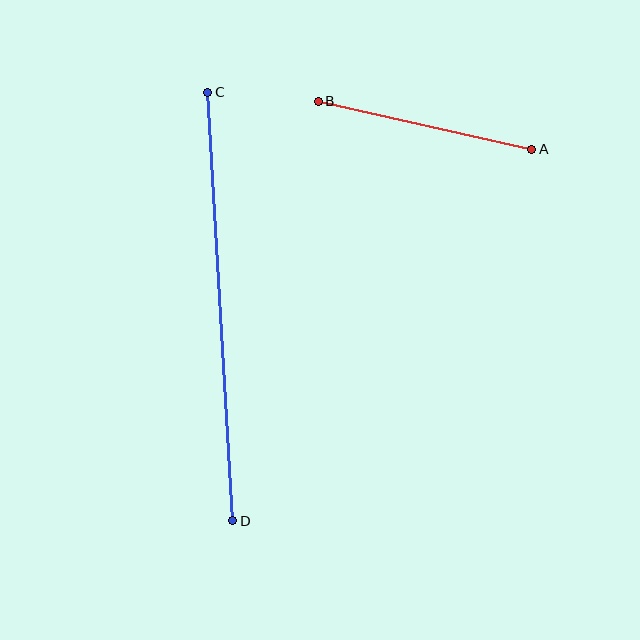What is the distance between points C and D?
The distance is approximately 429 pixels.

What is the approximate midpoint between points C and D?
The midpoint is at approximately (220, 307) pixels.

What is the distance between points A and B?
The distance is approximately 219 pixels.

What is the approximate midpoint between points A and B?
The midpoint is at approximately (425, 125) pixels.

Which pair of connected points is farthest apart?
Points C and D are farthest apart.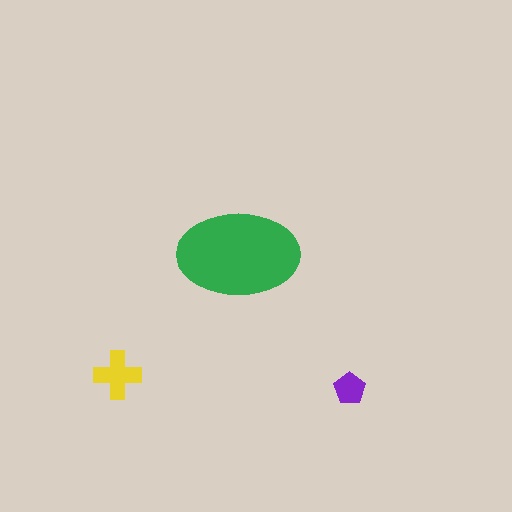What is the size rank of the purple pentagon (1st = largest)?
3rd.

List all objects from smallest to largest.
The purple pentagon, the yellow cross, the green ellipse.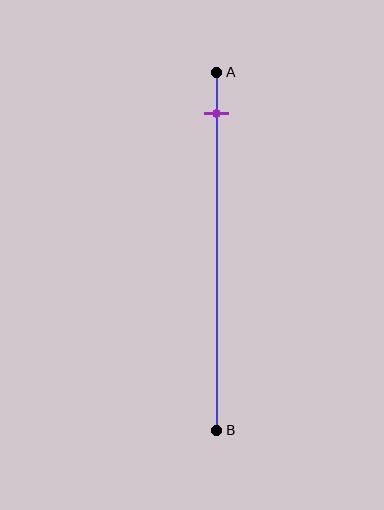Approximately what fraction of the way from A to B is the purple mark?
The purple mark is approximately 10% of the way from A to B.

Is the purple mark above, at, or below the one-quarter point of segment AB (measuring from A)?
The purple mark is above the one-quarter point of segment AB.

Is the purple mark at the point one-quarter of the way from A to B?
No, the mark is at about 10% from A, not at the 25% one-quarter point.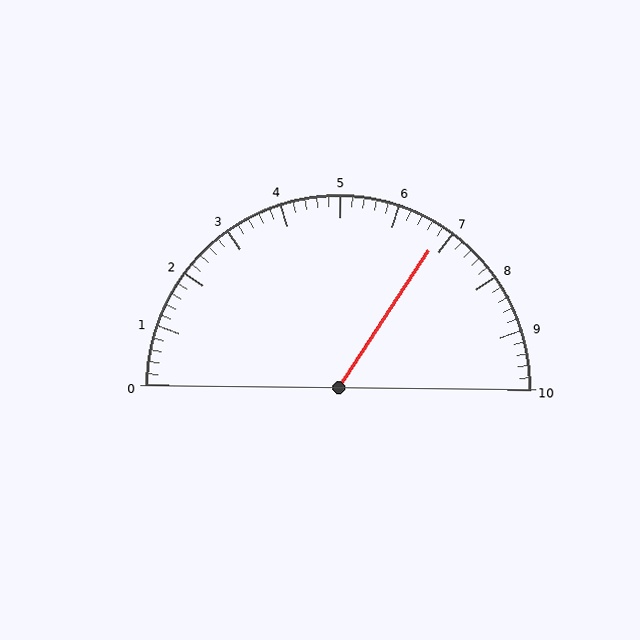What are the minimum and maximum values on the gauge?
The gauge ranges from 0 to 10.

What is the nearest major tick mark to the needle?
The nearest major tick mark is 7.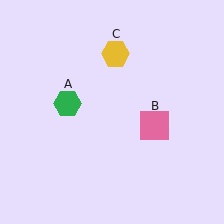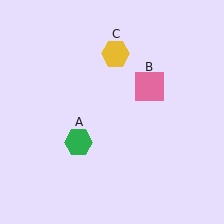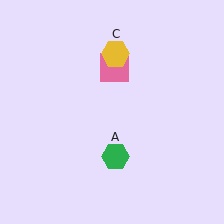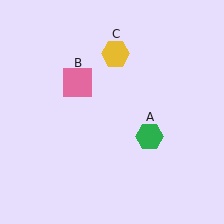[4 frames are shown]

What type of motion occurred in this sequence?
The green hexagon (object A), pink square (object B) rotated counterclockwise around the center of the scene.